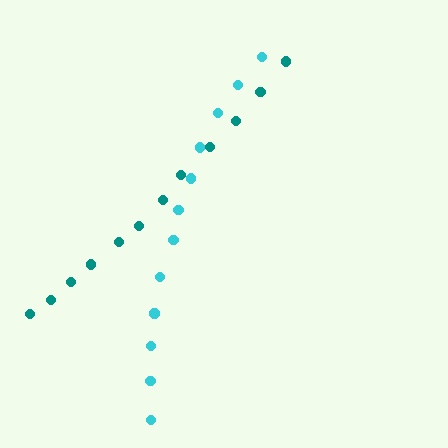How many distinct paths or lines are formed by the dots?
There are 2 distinct paths.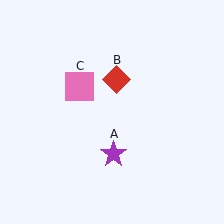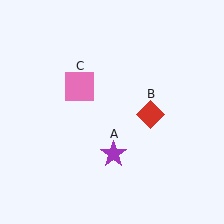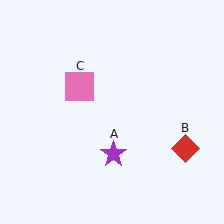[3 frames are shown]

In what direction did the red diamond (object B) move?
The red diamond (object B) moved down and to the right.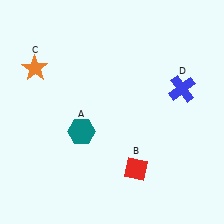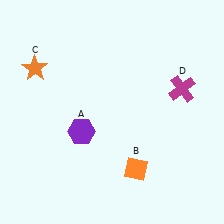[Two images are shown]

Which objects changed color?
A changed from teal to purple. B changed from red to orange. D changed from blue to magenta.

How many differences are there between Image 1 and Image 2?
There are 3 differences between the two images.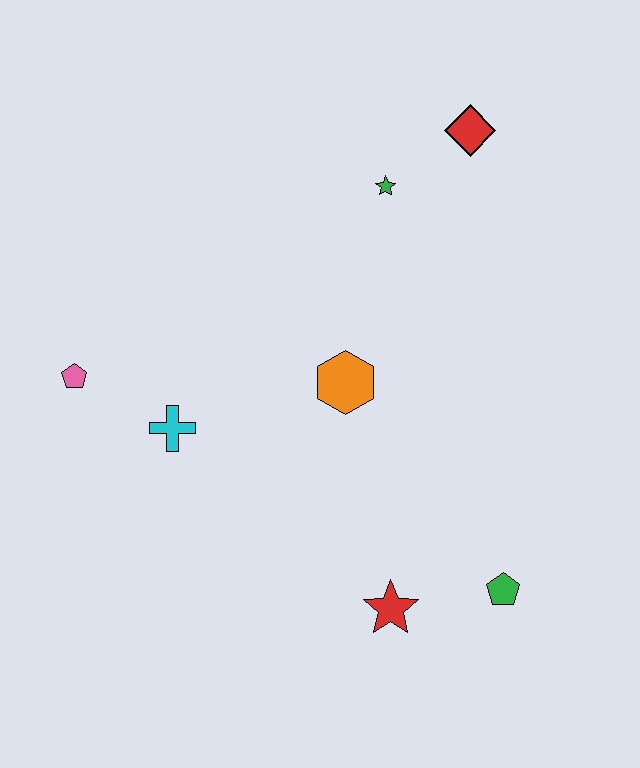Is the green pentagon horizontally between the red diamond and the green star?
No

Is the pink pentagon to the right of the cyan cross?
No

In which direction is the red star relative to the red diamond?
The red star is below the red diamond.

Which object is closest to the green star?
The red diamond is closest to the green star.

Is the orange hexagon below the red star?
No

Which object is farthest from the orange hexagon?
The red diamond is farthest from the orange hexagon.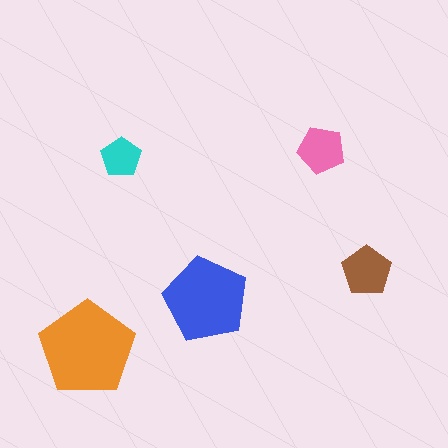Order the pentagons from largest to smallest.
the orange one, the blue one, the brown one, the pink one, the cyan one.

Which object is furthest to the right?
The brown pentagon is rightmost.